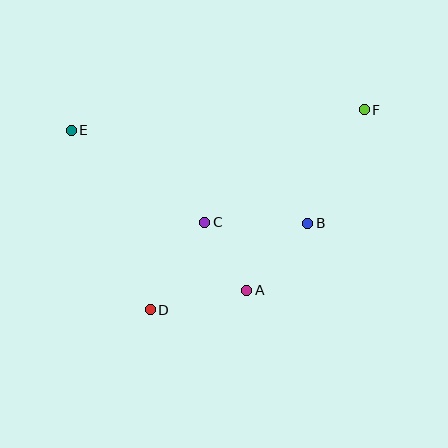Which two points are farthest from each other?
Points E and F are farthest from each other.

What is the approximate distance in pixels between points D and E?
The distance between D and E is approximately 196 pixels.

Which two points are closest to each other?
Points A and C are closest to each other.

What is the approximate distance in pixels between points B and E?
The distance between B and E is approximately 254 pixels.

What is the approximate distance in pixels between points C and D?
The distance between C and D is approximately 103 pixels.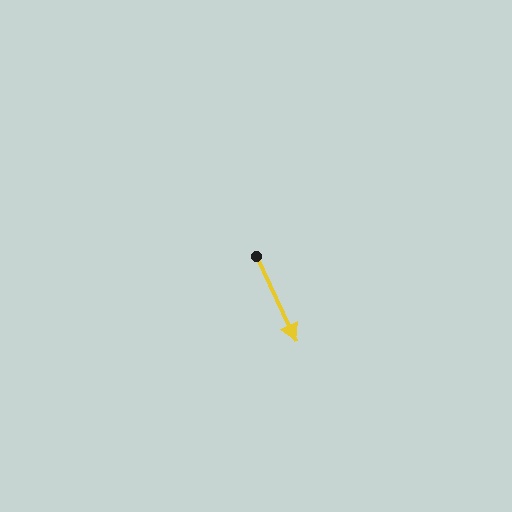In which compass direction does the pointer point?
Southeast.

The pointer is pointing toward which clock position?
Roughly 5 o'clock.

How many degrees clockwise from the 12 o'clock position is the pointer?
Approximately 155 degrees.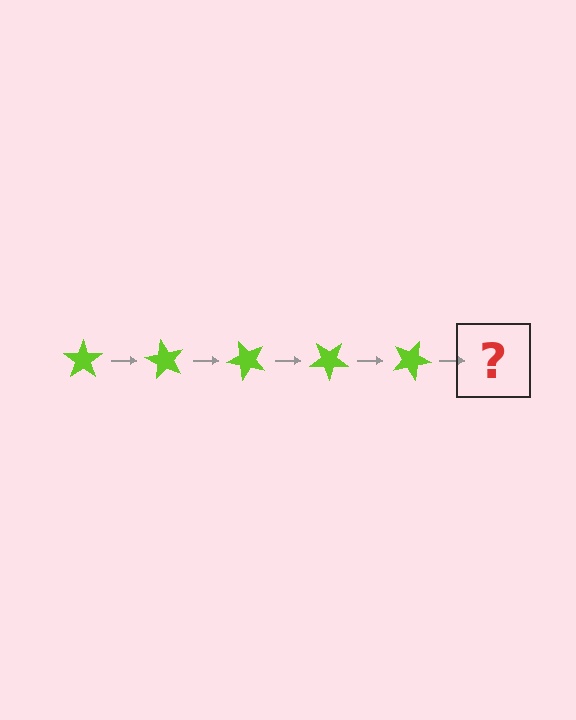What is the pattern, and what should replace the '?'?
The pattern is that the star rotates 60 degrees each step. The '?' should be a lime star rotated 300 degrees.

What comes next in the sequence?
The next element should be a lime star rotated 300 degrees.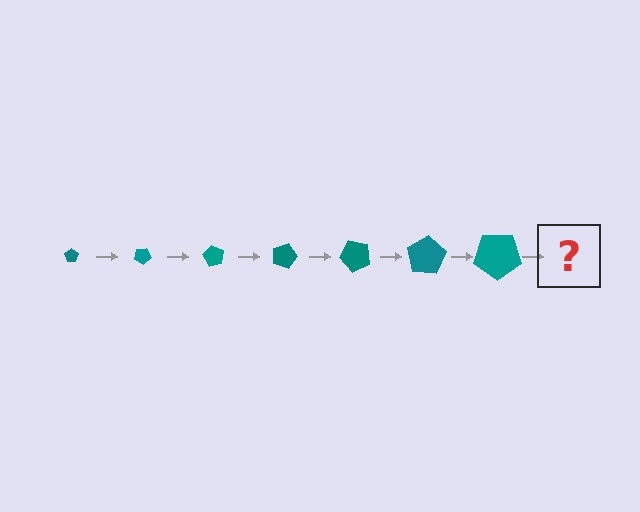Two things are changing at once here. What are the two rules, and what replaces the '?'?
The two rules are that the pentagon grows larger each step and it rotates 30 degrees each step. The '?' should be a pentagon, larger than the previous one and rotated 210 degrees from the start.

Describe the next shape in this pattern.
It should be a pentagon, larger than the previous one and rotated 210 degrees from the start.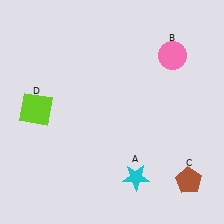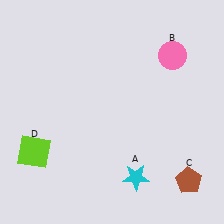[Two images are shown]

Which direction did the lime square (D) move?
The lime square (D) moved down.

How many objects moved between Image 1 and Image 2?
1 object moved between the two images.